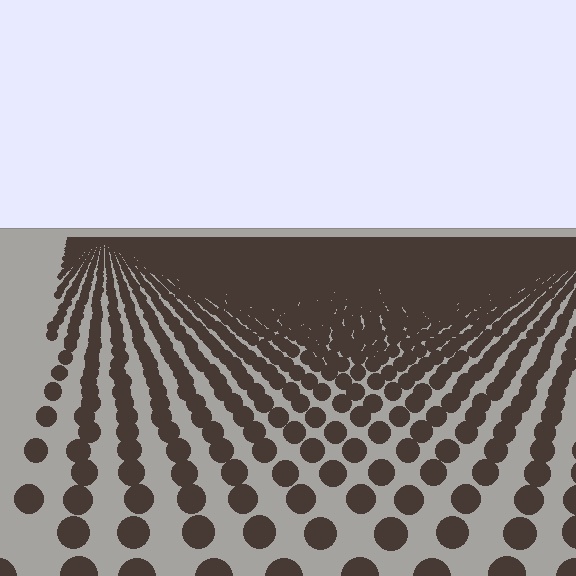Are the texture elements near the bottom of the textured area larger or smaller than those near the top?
Larger. Near the bottom, elements are closer to the viewer and appear at a bigger on-screen size.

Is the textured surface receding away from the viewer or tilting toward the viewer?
The surface is receding away from the viewer. Texture elements get smaller and denser toward the top.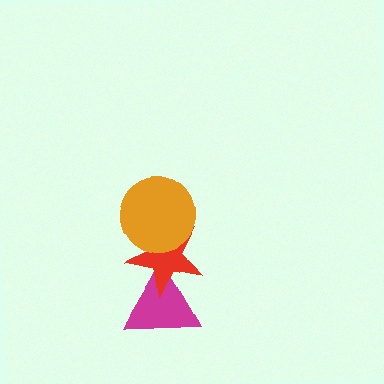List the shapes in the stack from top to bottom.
From top to bottom: the orange circle, the red star, the magenta triangle.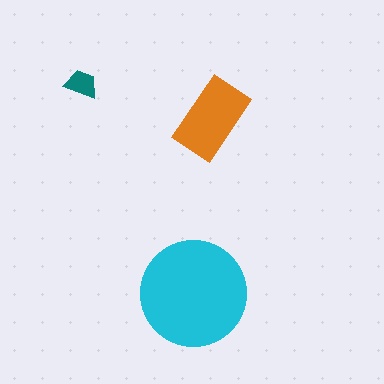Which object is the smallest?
The teal trapezoid.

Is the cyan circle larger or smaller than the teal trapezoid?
Larger.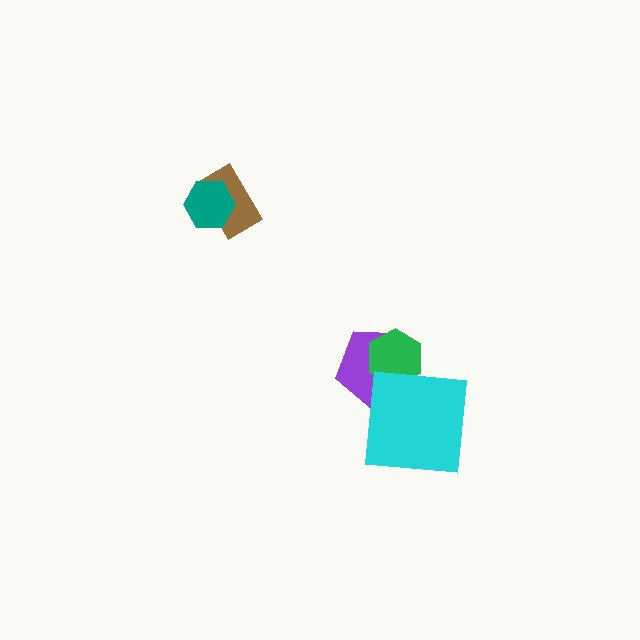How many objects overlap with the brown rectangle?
1 object overlaps with the brown rectangle.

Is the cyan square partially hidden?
No, no other shape covers it.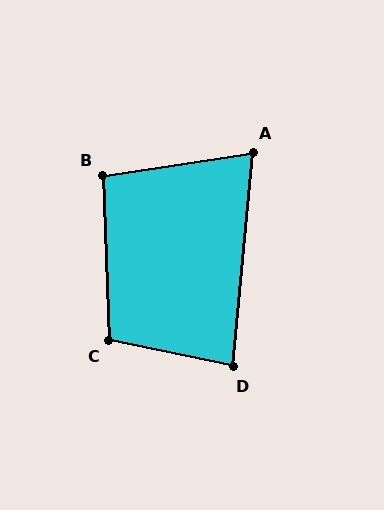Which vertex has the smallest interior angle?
A, at approximately 76 degrees.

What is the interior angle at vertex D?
Approximately 83 degrees (acute).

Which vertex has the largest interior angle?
C, at approximately 104 degrees.